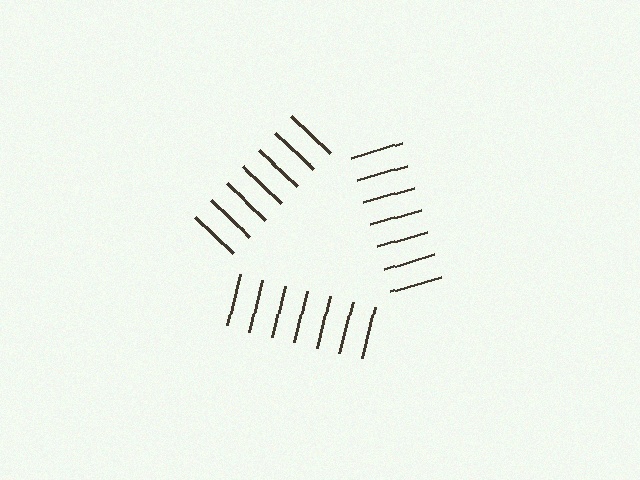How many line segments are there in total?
21 — 7 along each of the 3 edges.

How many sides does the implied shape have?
3 sides — the line-ends trace a triangle.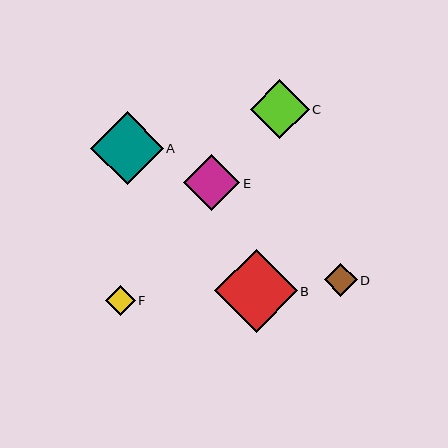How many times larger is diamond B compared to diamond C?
Diamond B is approximately 1.4 times the size of diamond C.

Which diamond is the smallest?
Diamond F is the smallest with a size of approximately 30 pixels.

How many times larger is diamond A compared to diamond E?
Diamond A is approximately 1.3 times the size of diamond E.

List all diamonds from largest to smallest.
From largest to smallest: B, A, C, E, D, F.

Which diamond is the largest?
Diamond B is the largest with a size of approximately 83 pixels.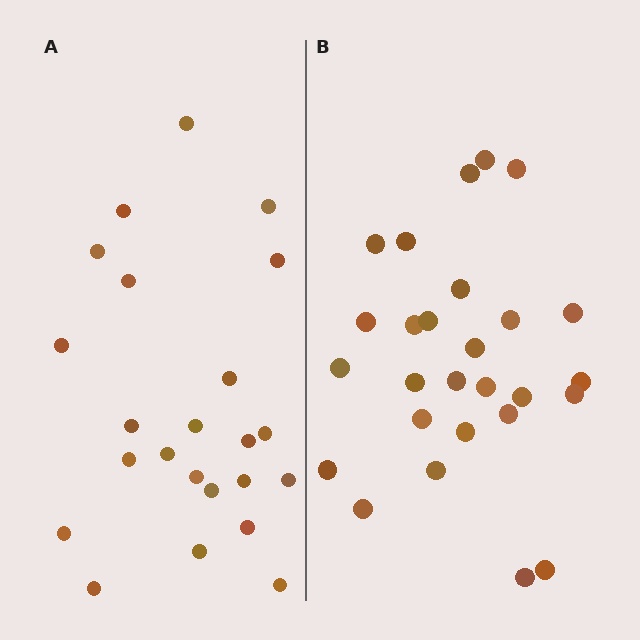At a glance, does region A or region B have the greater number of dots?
Region B (the right region) has more dots.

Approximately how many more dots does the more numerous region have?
Region B has about 4 more dots than region A.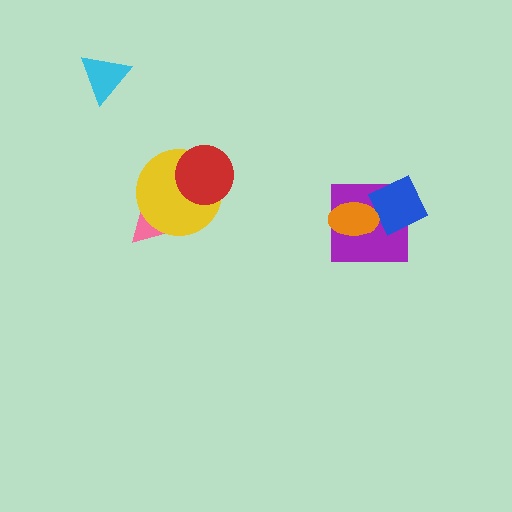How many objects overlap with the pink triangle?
1 object overlaps with the pink triangle.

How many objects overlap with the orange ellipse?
2 objects overlap with the orange ellipse.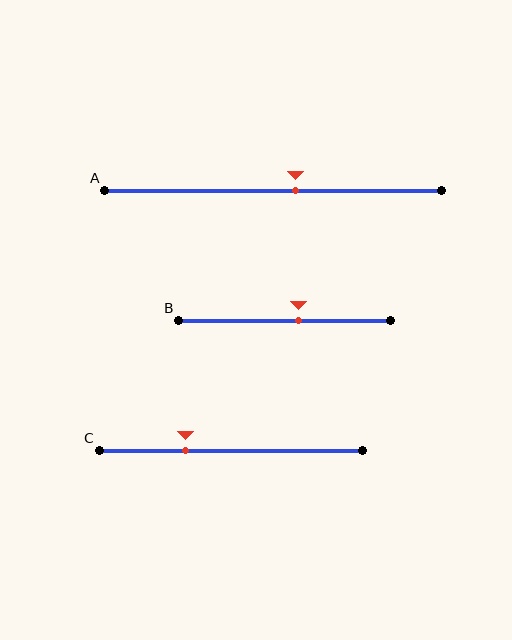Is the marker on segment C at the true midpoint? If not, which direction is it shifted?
No, the marker on segment C is shifted to the left by about 17% of the segment length.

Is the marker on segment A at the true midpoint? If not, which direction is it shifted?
No, the marker on segment A is shifted to the right by about 6% of the segment length.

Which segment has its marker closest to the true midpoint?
Segment A has its marker closest to the true midpoint.